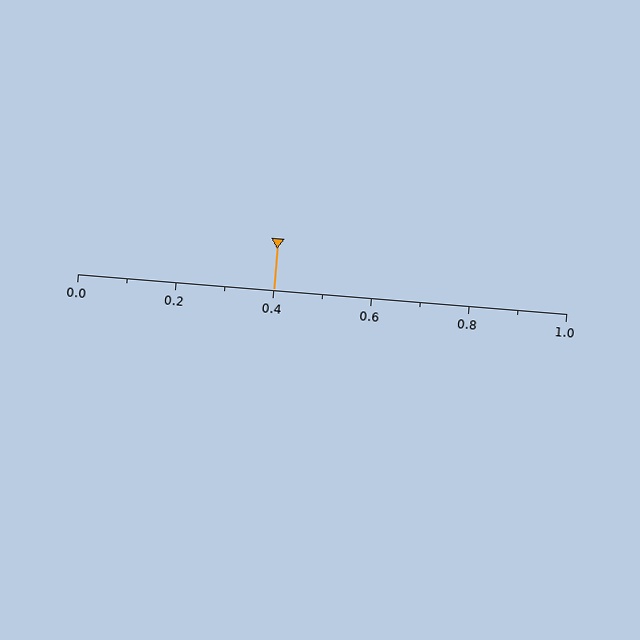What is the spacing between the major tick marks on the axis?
The major ticks are spaced 0.2 apart.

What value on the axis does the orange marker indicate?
The marker indicates approximately 0.4.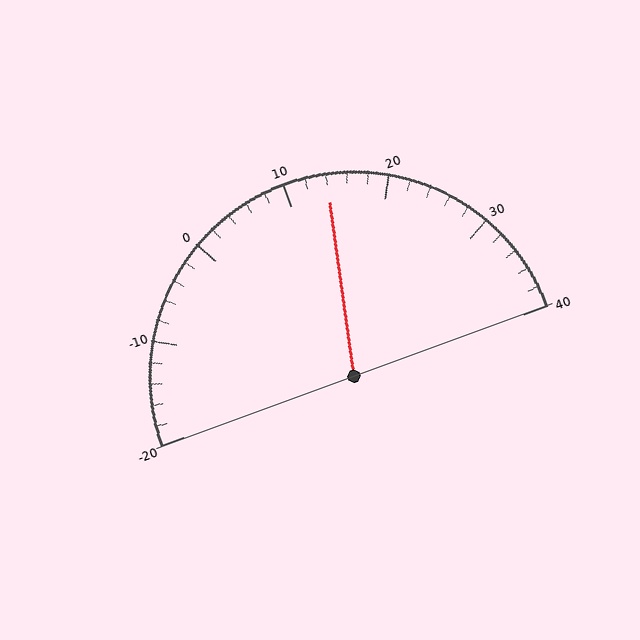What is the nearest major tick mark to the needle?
The nearest major tick mark is 10.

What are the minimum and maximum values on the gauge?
The gauge ranges from -20 to 40.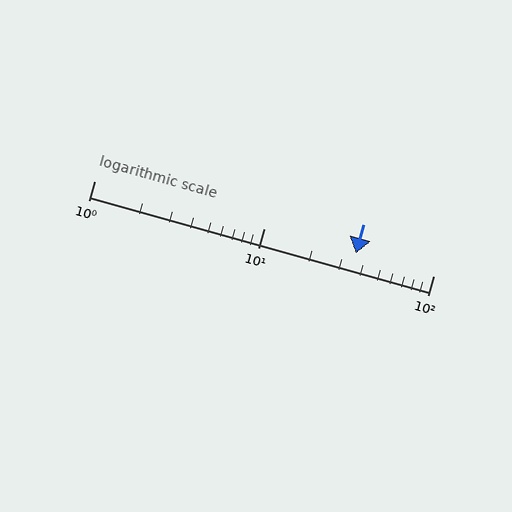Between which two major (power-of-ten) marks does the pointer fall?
The pointer is between 10 and 100.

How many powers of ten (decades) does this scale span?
The scale spans 2 decades, from 1 to 100.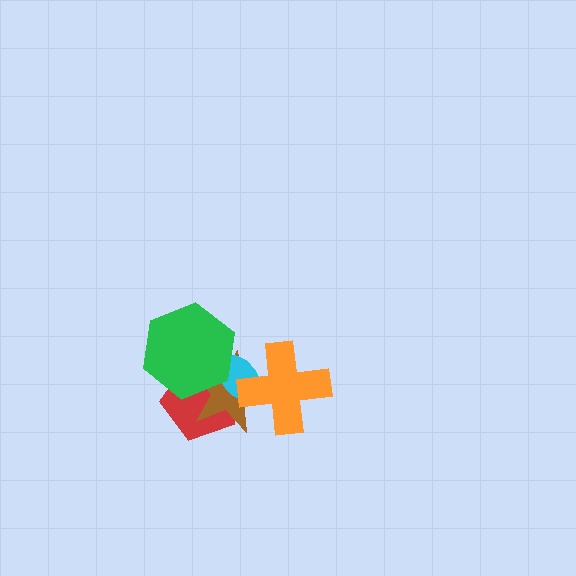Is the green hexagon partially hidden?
No, no other shape covers it.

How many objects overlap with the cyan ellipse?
4 objects overlap with the cyan ellipse.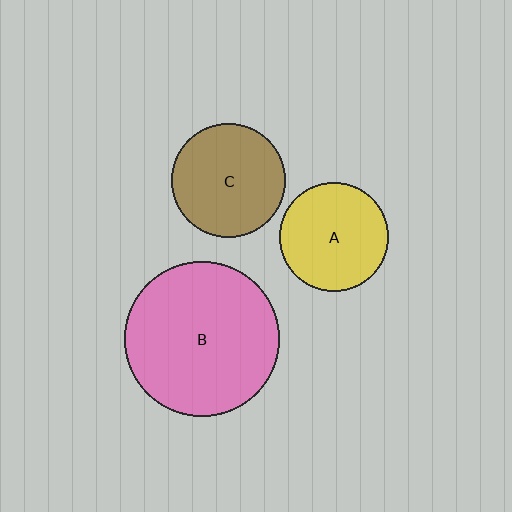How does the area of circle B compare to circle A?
Approximately 2.0 times.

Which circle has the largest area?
Circle B (pink).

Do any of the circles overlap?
No, none of the circles overlap.